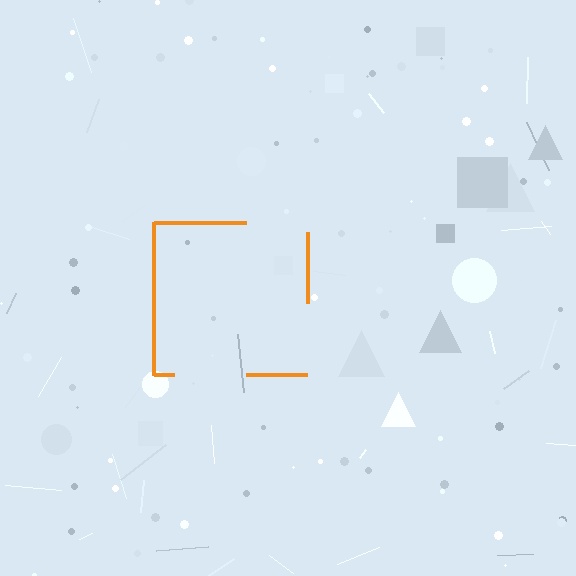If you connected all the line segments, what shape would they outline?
They would outline a square.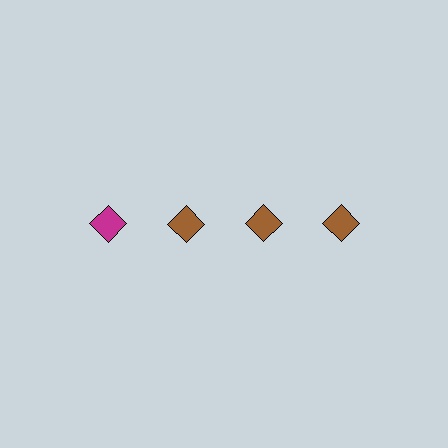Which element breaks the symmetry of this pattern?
The magenta diamond in the top row, leftmost column breaks the symmetry. All other shapes are brown diamonds.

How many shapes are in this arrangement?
There are 4 shapes arranged in a grid pattern.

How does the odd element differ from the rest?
It has a different color: magenta instead of brown.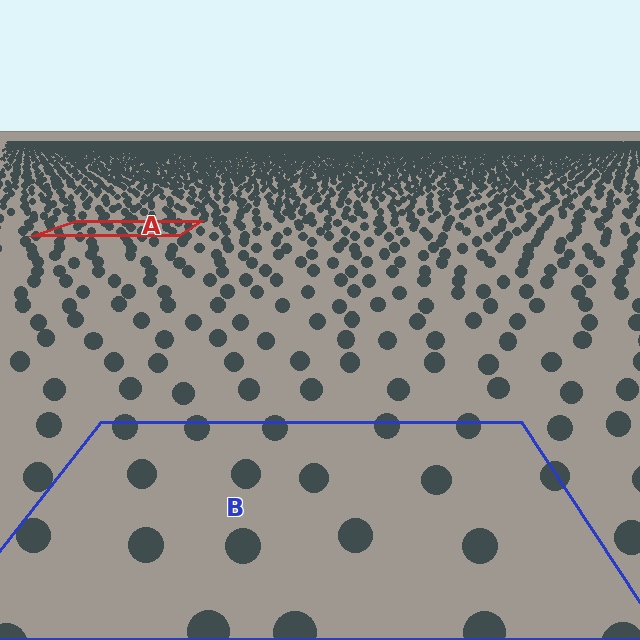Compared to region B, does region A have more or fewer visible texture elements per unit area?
Region A has more texture elements per unit area — they are packed more densely because it is farther away.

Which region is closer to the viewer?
Region B is closer. The texture elements there are larger and more spread out.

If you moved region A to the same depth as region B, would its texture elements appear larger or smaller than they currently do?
They would appear larger. At a closer depth, the same texture elements are projected at a bigger on-screen size.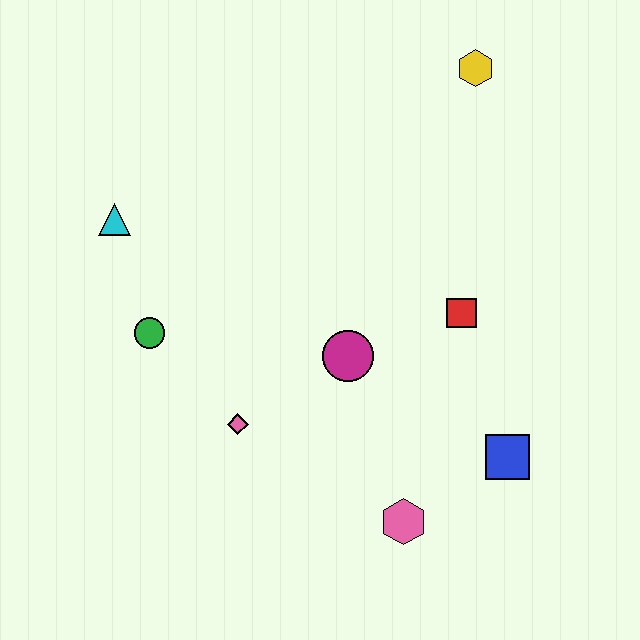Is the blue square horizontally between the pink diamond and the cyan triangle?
No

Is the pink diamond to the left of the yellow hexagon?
Yes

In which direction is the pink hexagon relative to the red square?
The pink hexagon is below the red square.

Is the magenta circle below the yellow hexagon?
Yes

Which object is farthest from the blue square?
The cyan triangle is farthest from the blue square.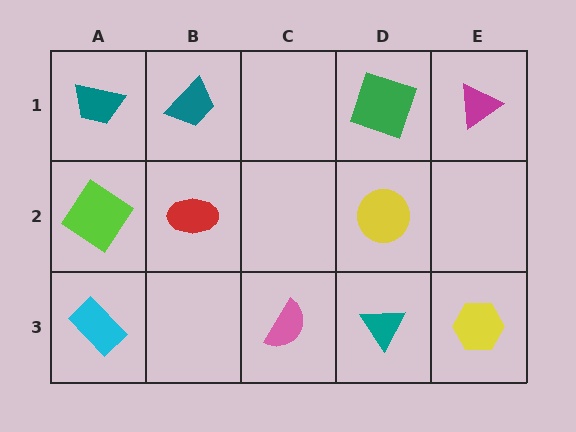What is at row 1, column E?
A magenta triangle.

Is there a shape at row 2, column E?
No, that cell is empty.